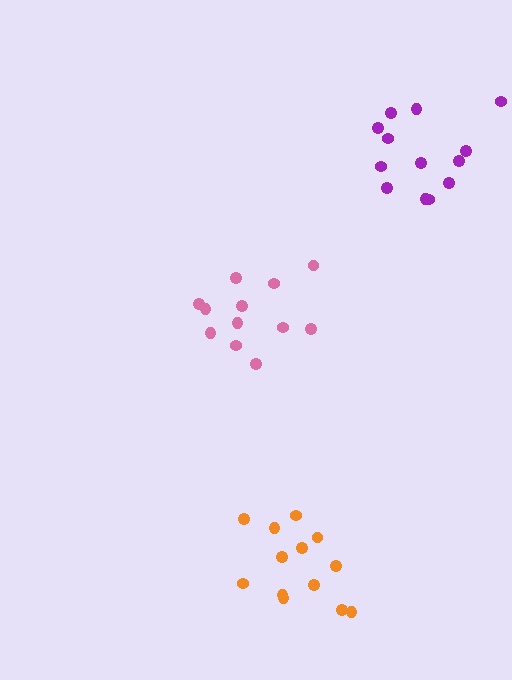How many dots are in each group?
Group 1: 13 dots, Group 2: 12 dots, Group 3: 13 dots (38 total).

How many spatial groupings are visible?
There are 3 spatial groupings.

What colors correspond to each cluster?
The clusters are colored: orange, pink, purple.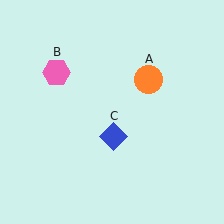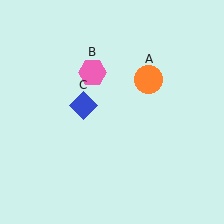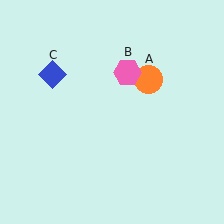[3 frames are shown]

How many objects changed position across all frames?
2 objects changed position: pink hexagon (object B), blue diamond (object C).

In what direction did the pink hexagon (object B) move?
The pink hexagon (object B) moved right.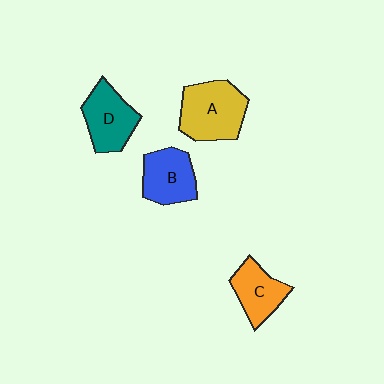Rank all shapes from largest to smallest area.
From largest to smallest: A (yellow), D (teal), B (blue), C (orange).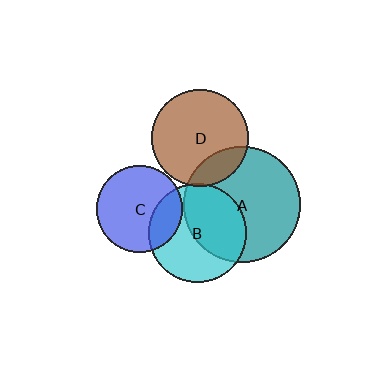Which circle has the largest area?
Circle A (teal).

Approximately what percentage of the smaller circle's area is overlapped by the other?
Approximately 5%.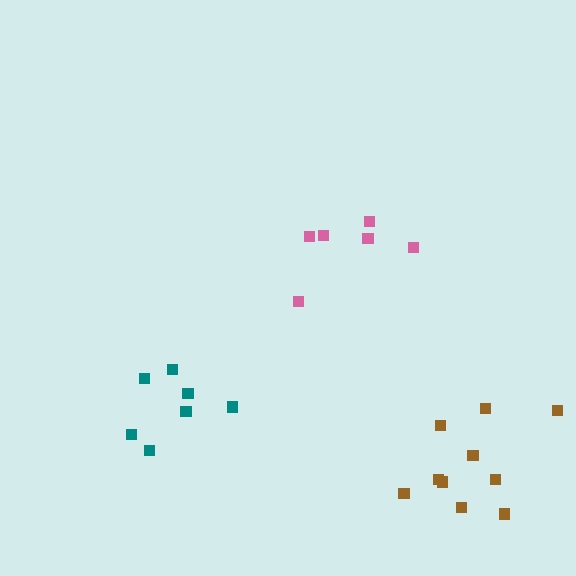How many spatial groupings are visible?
There are 3 spatial groupings.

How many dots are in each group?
Group 1: 7 dots, Group 2: 10 dots, Group 3: 6 dots (23 total).